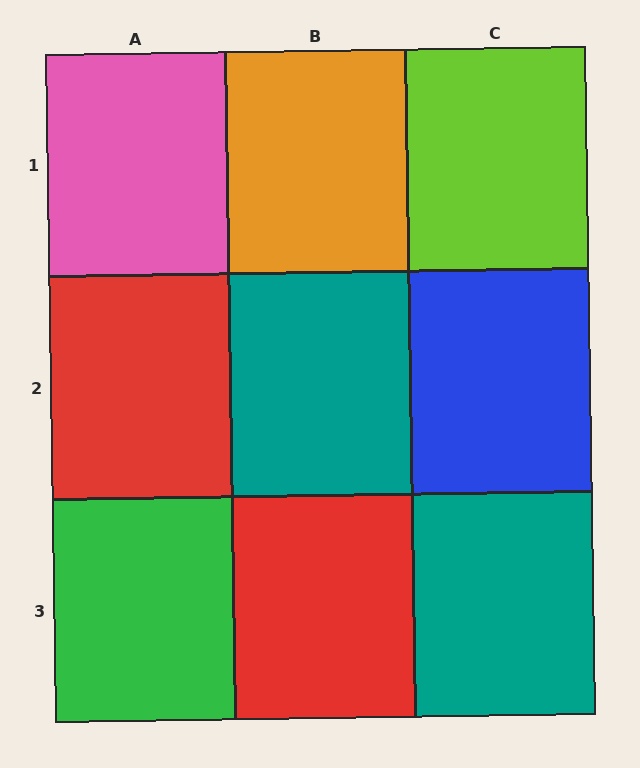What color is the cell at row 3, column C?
Teal.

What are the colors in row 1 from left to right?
Pink, orange, lime.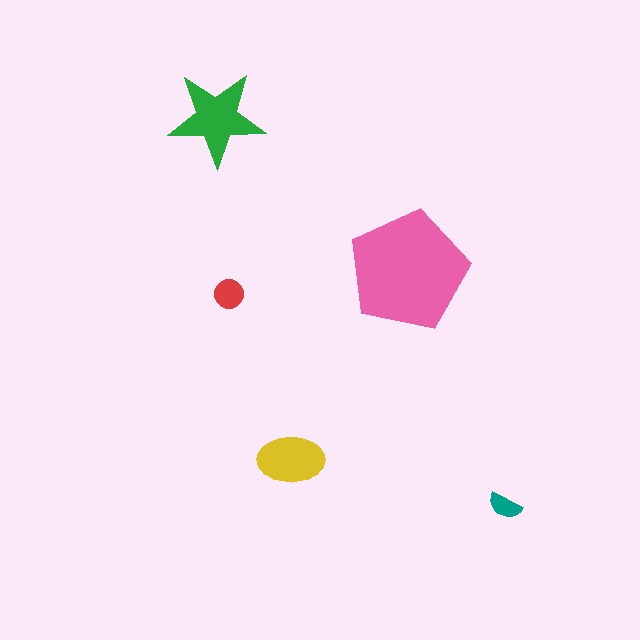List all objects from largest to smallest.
The pink pentagon, the green star, the yellow ellipse, the red circle, the teal semicircle.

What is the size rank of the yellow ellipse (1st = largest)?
3rd.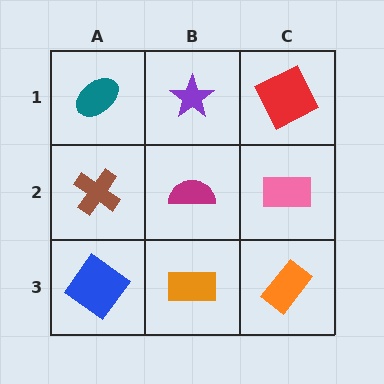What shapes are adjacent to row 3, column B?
A magenta semicircle (row 2, column B), a blue diamond (row 3, column A), an orange rectangle (row 3, column C).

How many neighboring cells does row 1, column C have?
2.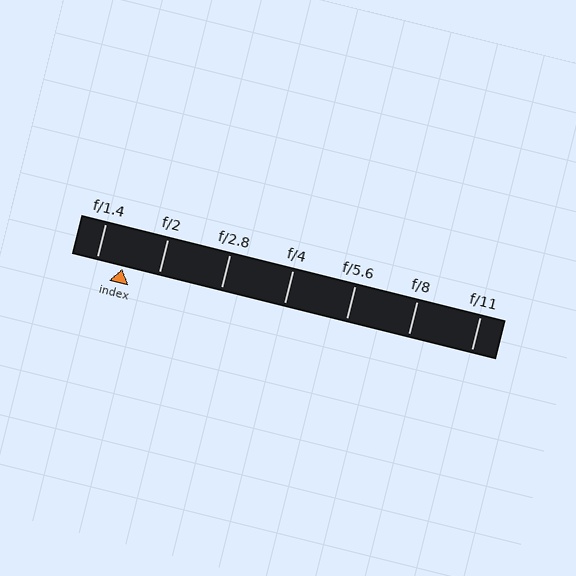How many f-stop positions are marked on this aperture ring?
There are 7 f-stop positions marked.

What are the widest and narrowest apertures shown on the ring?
The widest aperture shown is f/1.4 and the narrowest is f/11.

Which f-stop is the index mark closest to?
The index mark is closest to f/1.4.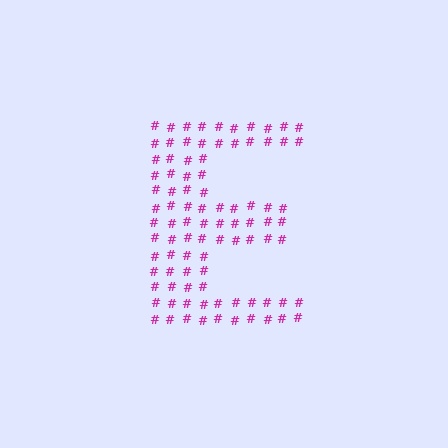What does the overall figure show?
The overall figure shows the letter E.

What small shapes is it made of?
It is made of small hash symbols.